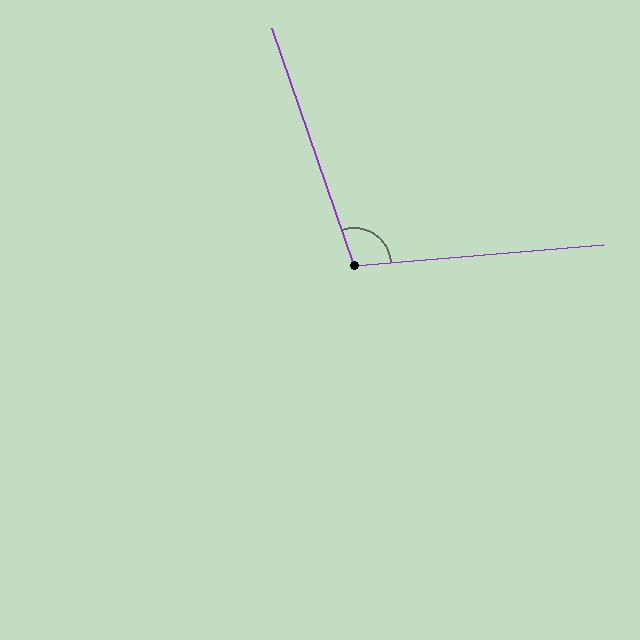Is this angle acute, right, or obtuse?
It is obtuse.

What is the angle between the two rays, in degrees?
Approximately 104 degrees.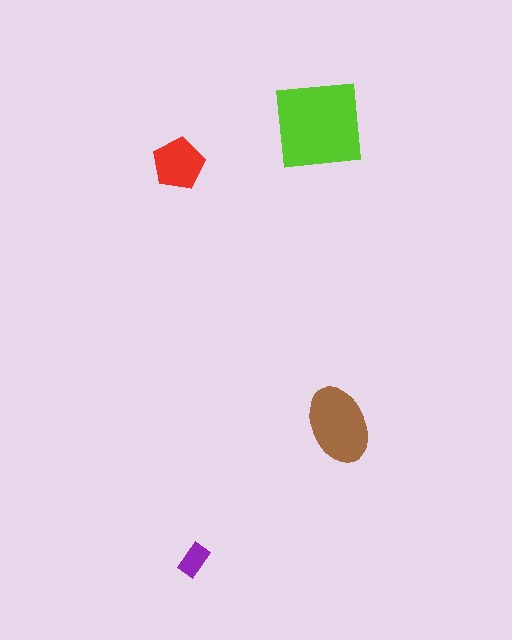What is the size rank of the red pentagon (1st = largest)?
3rd.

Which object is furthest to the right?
The brown ellipse is rightmost.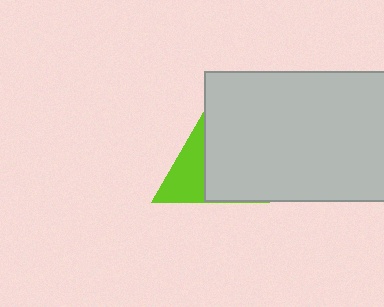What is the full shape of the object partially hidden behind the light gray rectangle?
The partially hidden object is a lime triangle.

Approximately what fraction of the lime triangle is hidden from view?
Roughly 59% of the lime triangle is hidden behind the light gray rectangle.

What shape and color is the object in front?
The object in front is a light gray rectangle.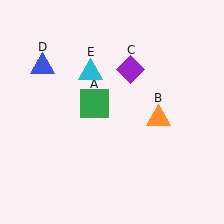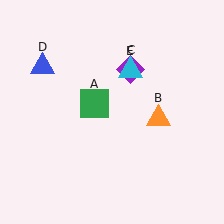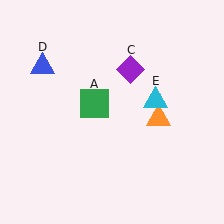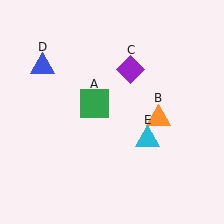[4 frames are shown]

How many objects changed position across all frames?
1 object changed position: cyan triangle (object E).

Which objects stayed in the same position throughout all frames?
Green square (object A) and orange triangle (object B) and purple diamond (object C) and blue triangle (object D) remained stationary.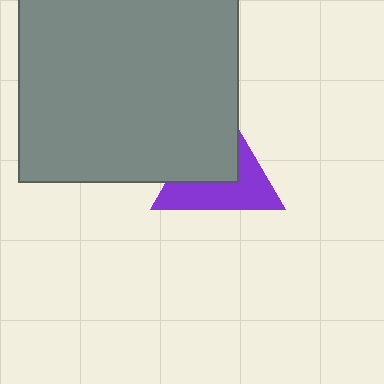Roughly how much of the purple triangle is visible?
About half of it is visible (roughly 50%).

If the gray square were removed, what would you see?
You would see the complete purple triangle.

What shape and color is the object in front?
The object in front is a gray square.